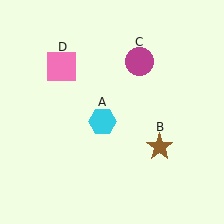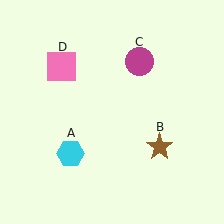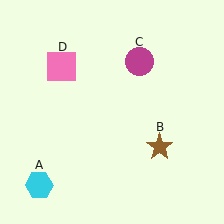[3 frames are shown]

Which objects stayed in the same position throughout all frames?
Brown star (object B) and magenta circle (object C) and pink square (object D) remained stationary.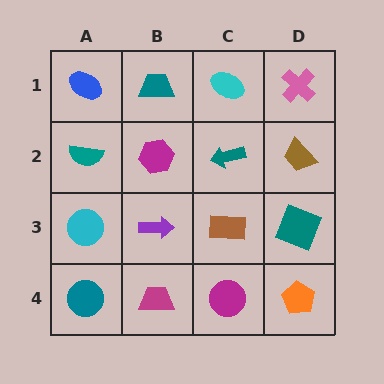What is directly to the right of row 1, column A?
A teal trapezoid.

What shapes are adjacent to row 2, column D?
A pink cross (row 1, column D), a teal square (row 3, column D), a teal arrow (row 2, column C).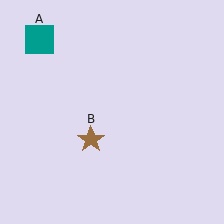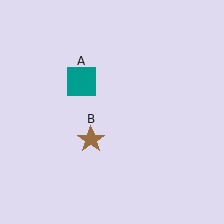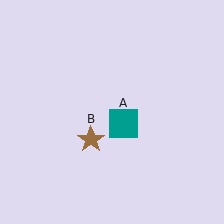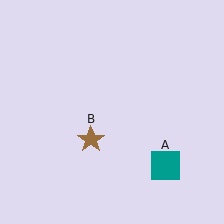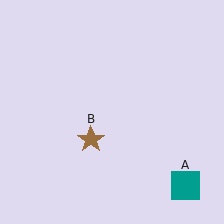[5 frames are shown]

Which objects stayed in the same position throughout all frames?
Brown star (object B) remained stationary.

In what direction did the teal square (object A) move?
The teal square (object A) moved down and to the right.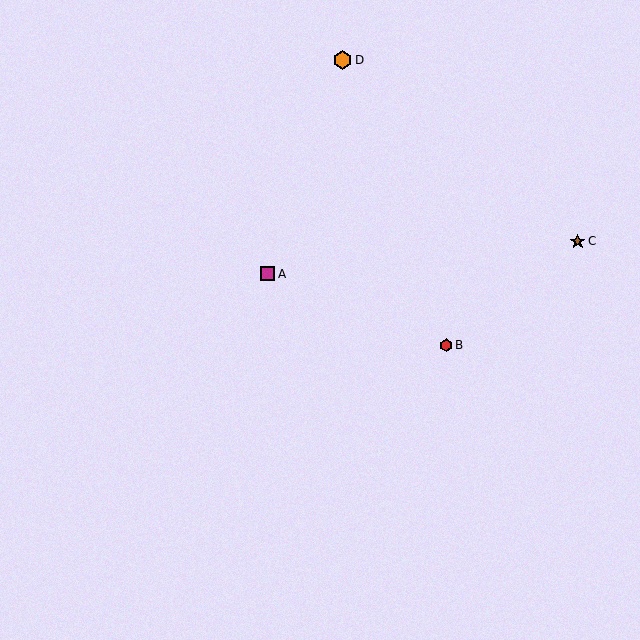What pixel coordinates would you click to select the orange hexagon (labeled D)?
Click at (342, 60) to select the orange hexagon D.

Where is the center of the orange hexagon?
The center of the orange hexagon is at (342, 60).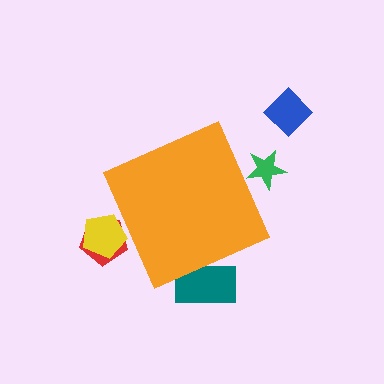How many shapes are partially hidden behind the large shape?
4 shapes are partially hidden.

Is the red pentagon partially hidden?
Yes, the red pentagon is partially hidden behind the orange diamond.